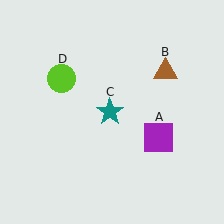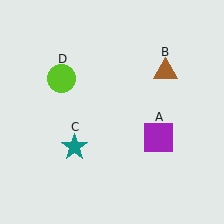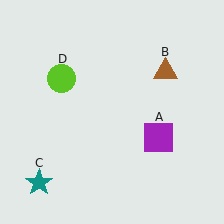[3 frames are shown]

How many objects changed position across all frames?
1 object changed position: teal star (object C).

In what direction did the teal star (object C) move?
The teal star (object C) moved down and to the left.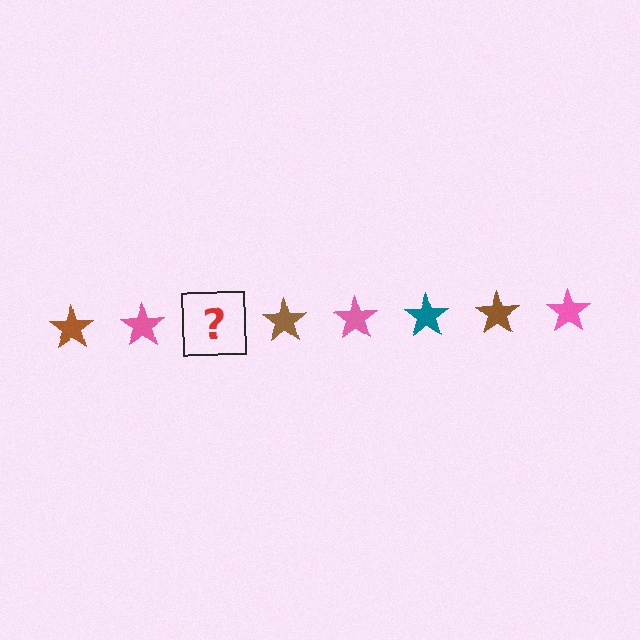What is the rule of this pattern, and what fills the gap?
The rule is that the pattern cycles through brown, pink, teal stars. The gap should be filled with a teal star.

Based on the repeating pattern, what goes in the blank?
The blank should be a teal star.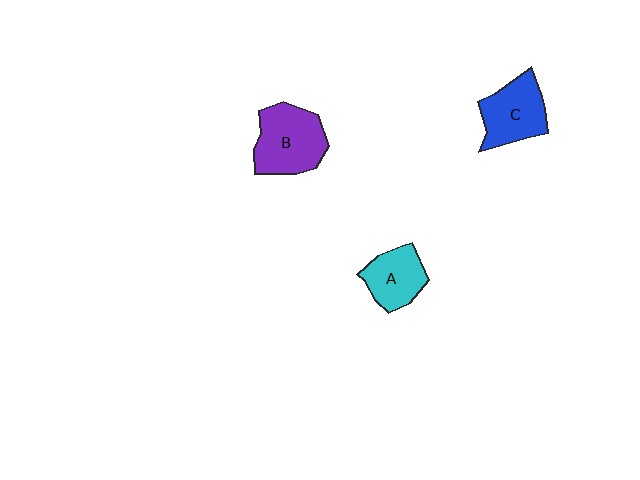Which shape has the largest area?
Shape B (purple).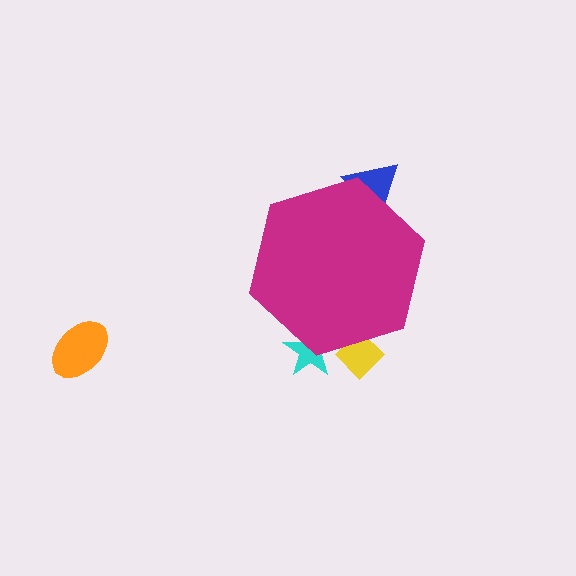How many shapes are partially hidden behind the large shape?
3 shapes are partially hidden.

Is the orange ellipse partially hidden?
No, the orange ellipse is fully visible.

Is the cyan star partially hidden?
Yes, the cyan star is partially hidden behind the magenta hexagon.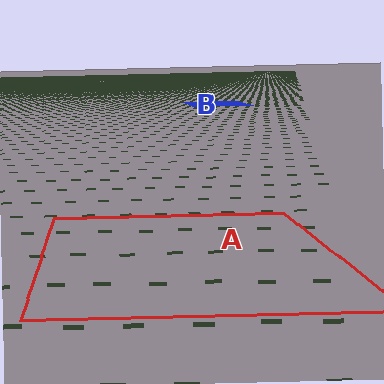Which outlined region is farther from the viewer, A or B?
Region B is farther from the viewer — the texture elements inside it appear smaller and more densely packed.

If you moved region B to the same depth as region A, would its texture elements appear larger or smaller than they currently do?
They would appear larger. At a closer depth, the same texture elements are projected at a bigger on-screen size.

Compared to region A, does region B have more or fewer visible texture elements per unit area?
Region B has more texture elements per unit area — they are packed more densely because it is farther away.